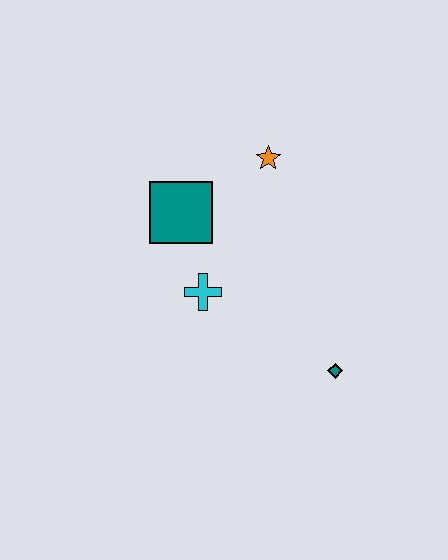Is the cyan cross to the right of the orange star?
No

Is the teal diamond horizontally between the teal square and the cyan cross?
No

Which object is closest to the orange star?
The teal square is closest to the orange star.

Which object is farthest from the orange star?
The teal diamond is farthest from the orange star.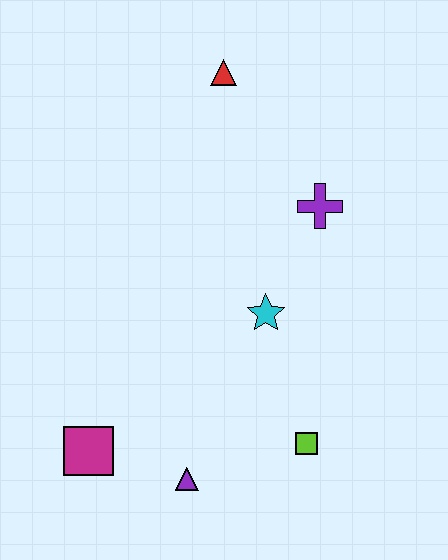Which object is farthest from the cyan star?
The red triangle is farthest from the cyan star.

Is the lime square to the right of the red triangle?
Yes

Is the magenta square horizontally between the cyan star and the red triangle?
No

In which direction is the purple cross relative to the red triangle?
The purple cross is below the red triangle.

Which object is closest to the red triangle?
The purple cross is closest to the red triangle.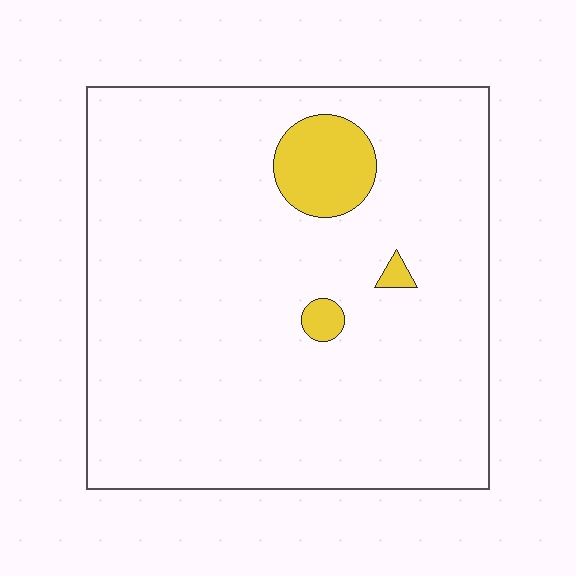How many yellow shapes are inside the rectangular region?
3.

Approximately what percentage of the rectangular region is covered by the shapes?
Approximately 5%.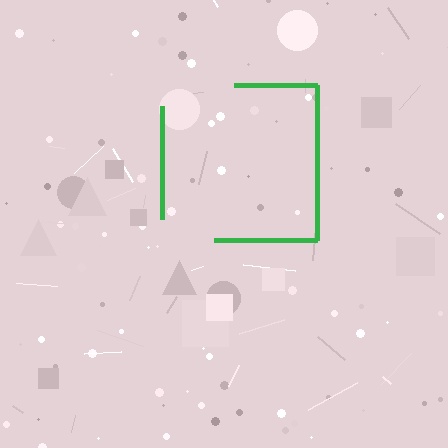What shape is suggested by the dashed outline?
The dashed outline suggests a square.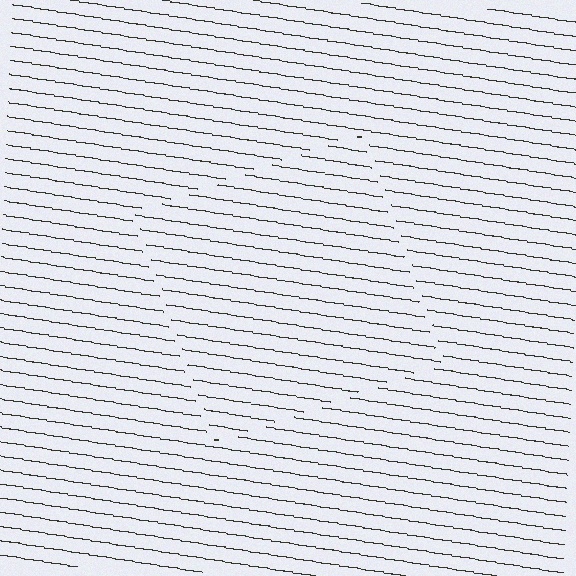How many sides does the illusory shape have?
4 sides — the line-ends trace a square.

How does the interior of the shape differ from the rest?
The interior of the shape contains the same grating, shifted by half a period — the contour is defined by the phase discontinuity where line-ends from the inner and outer gratings abut.